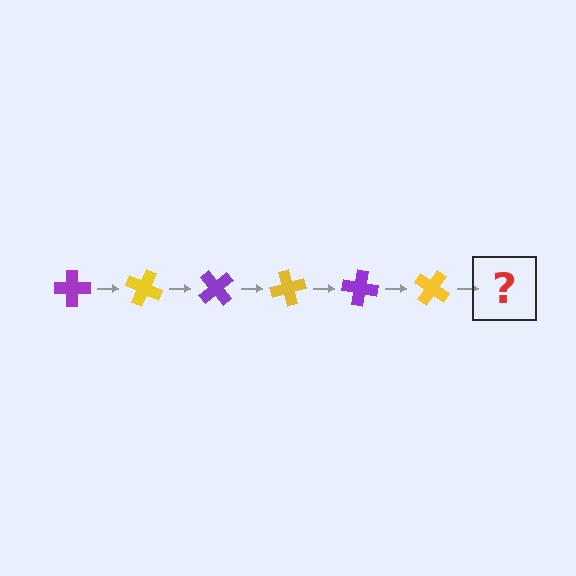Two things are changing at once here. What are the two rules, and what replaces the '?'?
The two rules are that it rotates 25 degrees each step and the color cycles through purple and yellow. The '?' should be a purple cross, rotated 150 degrees from the start.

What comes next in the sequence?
The next element should be a purple cross, rotated 150 degrees from the start.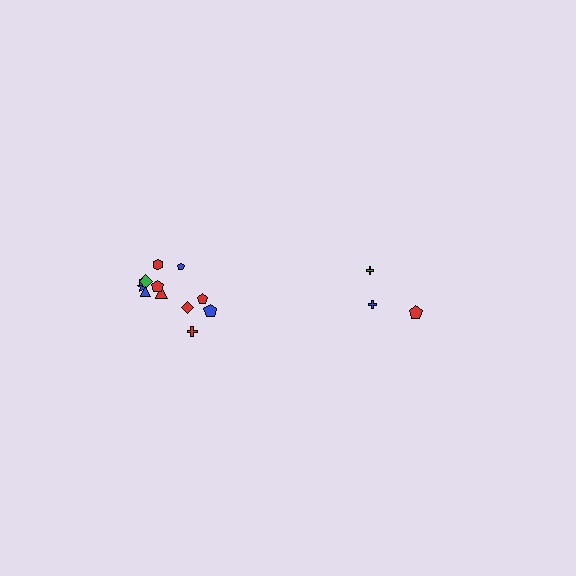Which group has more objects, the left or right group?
The left group.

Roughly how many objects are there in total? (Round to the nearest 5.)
Roughly 15 objects in total.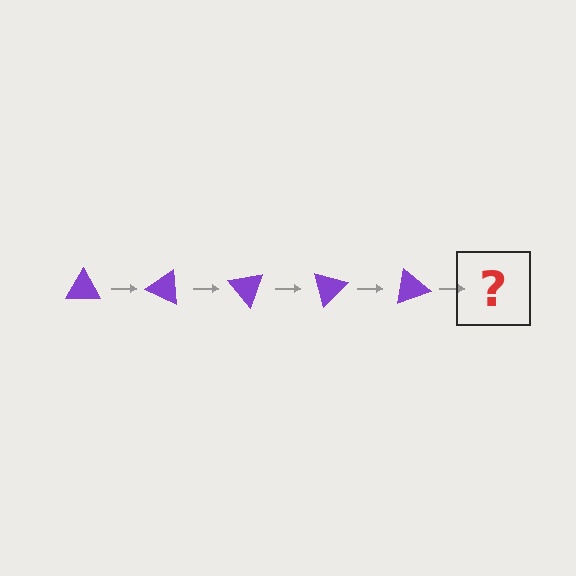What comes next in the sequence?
The next element should be a purple triangle rotated 125 degrees.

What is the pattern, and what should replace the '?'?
The pattern is that the triangle rotates 25 degrees each step. The '?' should be a purple triangle rotated 125 degrees.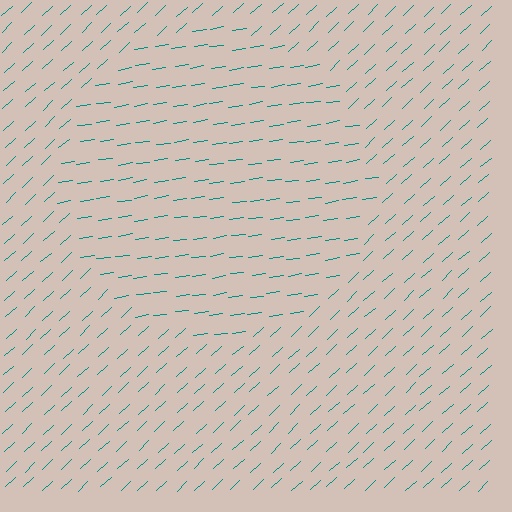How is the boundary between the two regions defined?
The boundary is defined purely by a change in line orientation (approximately 34 degrees difference). All lines are the same color and thickness.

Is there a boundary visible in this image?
Yes, there is a texture boundary formed by a change in line orientation.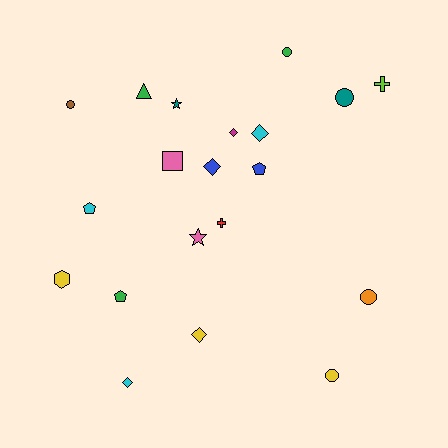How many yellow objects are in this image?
There are 3 yellow objects.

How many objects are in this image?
There are 20 objects.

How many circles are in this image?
There are 5 circles.